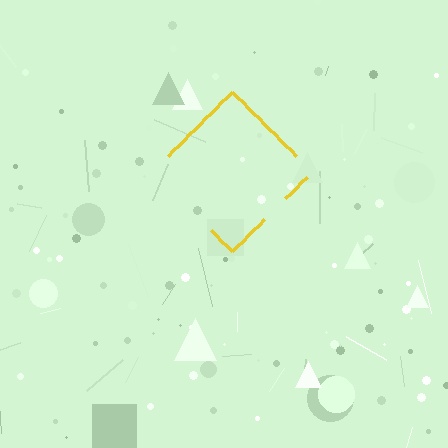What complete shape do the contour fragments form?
The contour fragments form a diamond.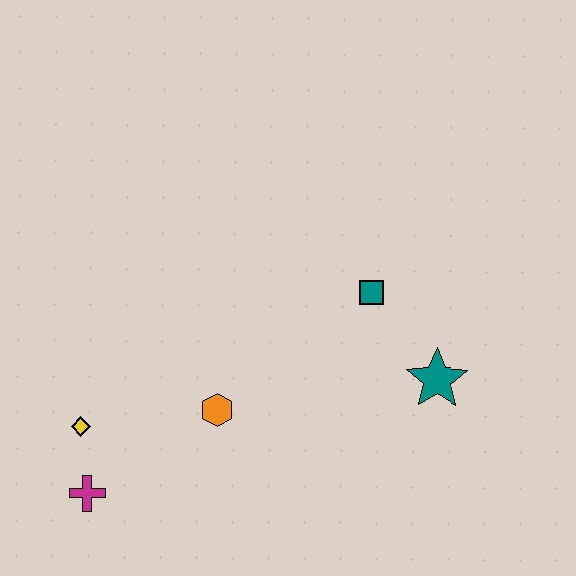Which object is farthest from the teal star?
The magenta cross is farthest from the teal star.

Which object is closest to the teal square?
The teal star is closest to the teal square.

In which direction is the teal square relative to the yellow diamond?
The teal square is to the right of the yellow diamond.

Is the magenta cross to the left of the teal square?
Yes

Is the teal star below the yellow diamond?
No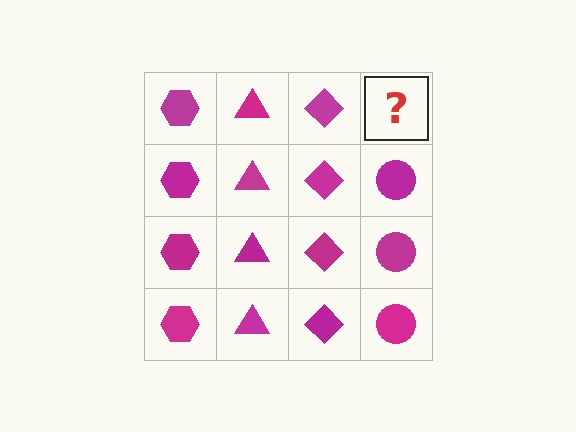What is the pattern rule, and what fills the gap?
The rule is that each column has a consistent shape. The gap should be filled with a magenta circle.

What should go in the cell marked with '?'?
The missing cell should contain a magenta circle.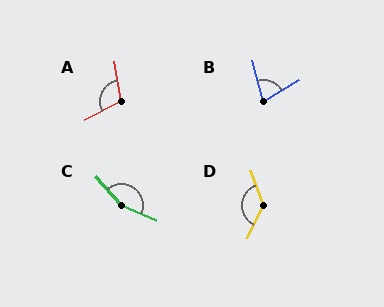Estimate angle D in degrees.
Approximately 133 degrees.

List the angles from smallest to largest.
B (73°), A (108°), D (133°), C (154°).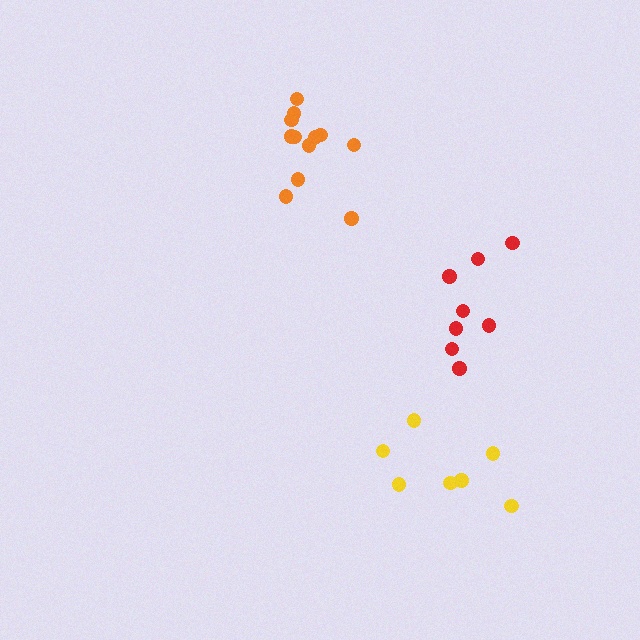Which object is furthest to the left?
The orange cluster is leftmost.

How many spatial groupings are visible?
There are 3 spatial groupings.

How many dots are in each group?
Group 1: 7 dots, Group 2: 12 dots, Group 3: 8 dots (27 total).